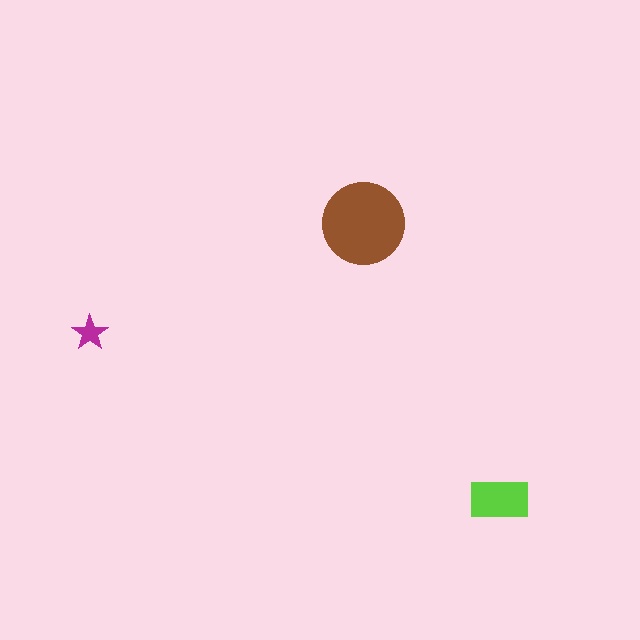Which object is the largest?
The brown circle.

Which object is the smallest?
The magenta star.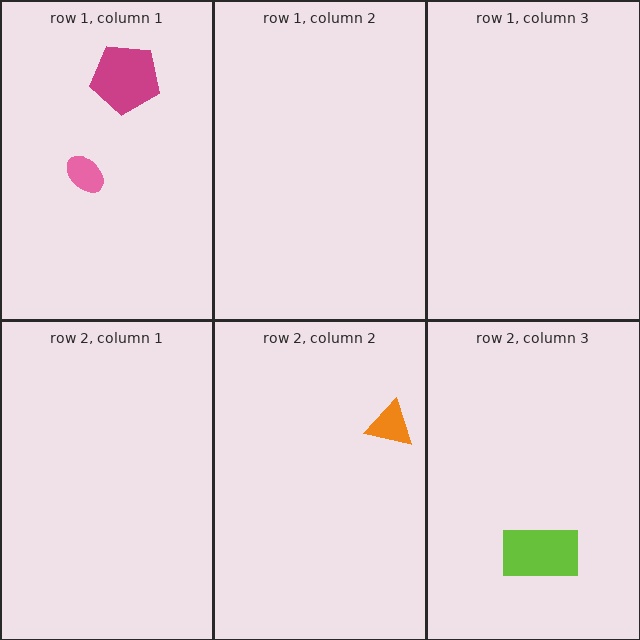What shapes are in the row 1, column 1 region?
The pink ellipse, the magenta pentagon.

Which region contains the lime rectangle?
The row 2, column 3 region.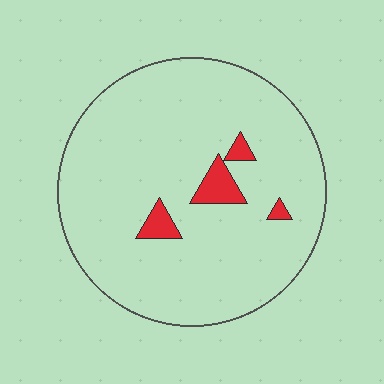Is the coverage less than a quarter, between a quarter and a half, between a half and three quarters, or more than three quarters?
Less than a quarter.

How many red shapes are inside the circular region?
4.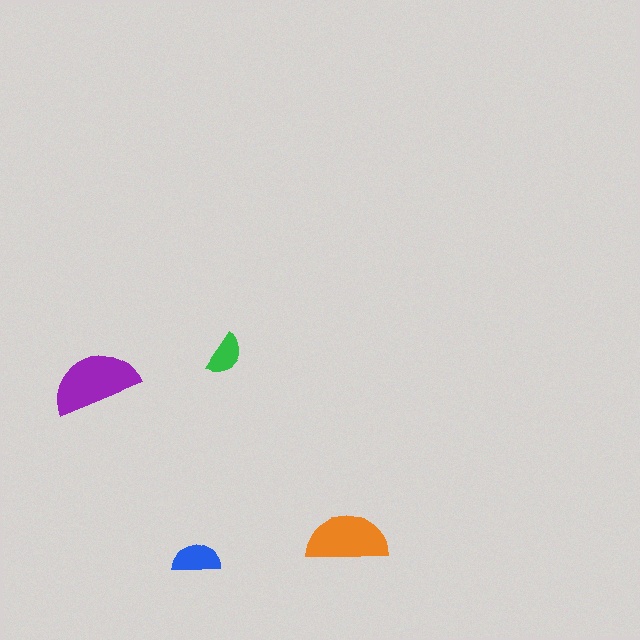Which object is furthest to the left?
The purple semicircle is leftmost.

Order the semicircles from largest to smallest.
the purple one, the orange one, the blue one, the green one.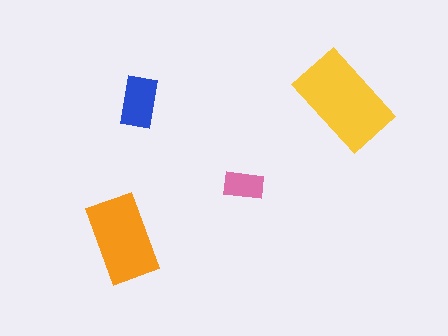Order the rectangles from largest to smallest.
the yellow one, the orange one, the blue one, the pink one.